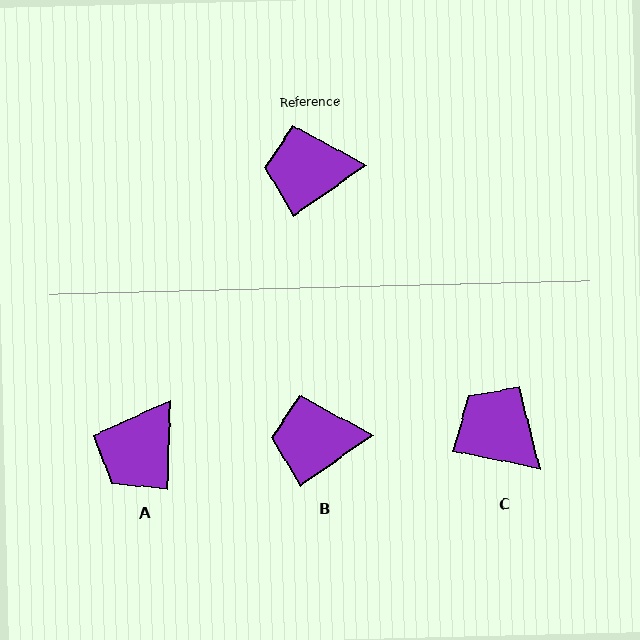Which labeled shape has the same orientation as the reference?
B.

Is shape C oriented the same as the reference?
No, it is off by about 47 degrees.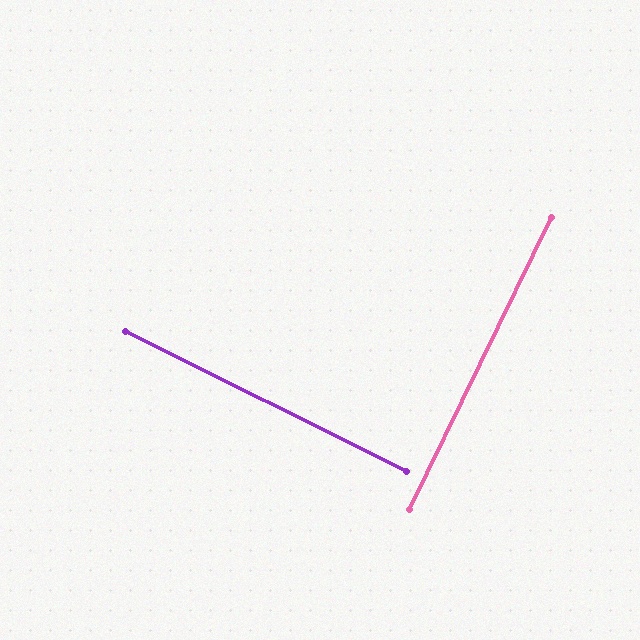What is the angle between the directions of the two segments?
Approximately 90 degrees.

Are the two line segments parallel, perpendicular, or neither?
Perpendicular — they meet at approximately 90°.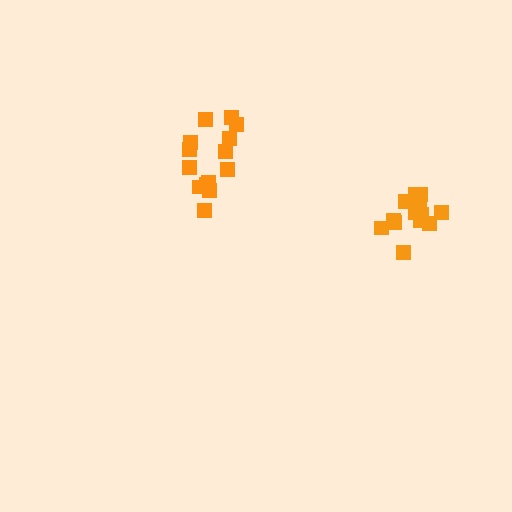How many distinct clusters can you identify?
There are 2 distinct clusters.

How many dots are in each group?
Group 1: 15 dots, Group 2: 14 dots (29 total).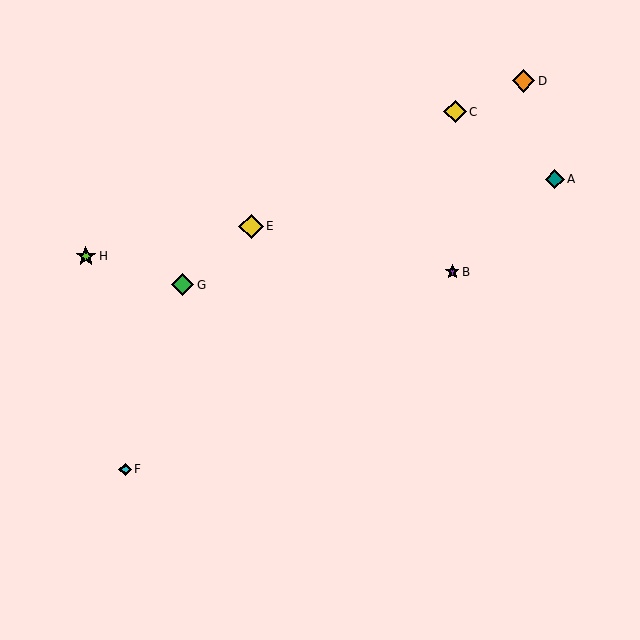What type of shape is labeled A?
Shape A is a teal diamond.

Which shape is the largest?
The yellow diamond (labeled E) is the largest.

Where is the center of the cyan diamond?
The center of the cyan diamond is at (125, 469).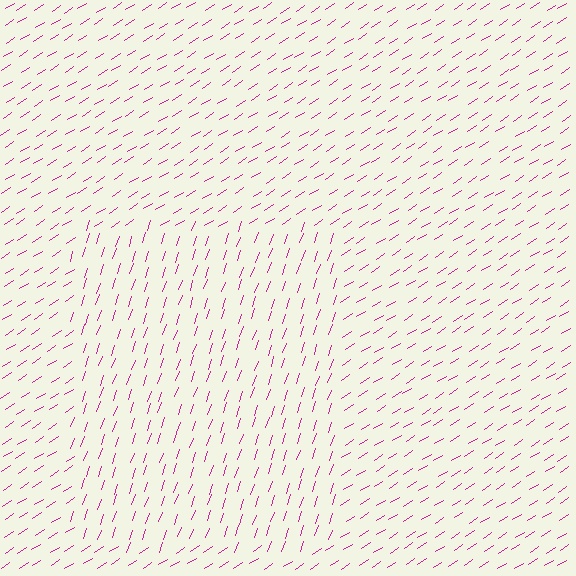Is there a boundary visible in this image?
Yes, there is a texture boundary formed by a change in line orientation.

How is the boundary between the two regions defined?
The boundary is defined purely by a change in line orientation (approximately 38 degrees difference). All lines are the same color and thickness.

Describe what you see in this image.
The image is filled with small magenta line segments. A rectangle region in the image has lines oriented differently from the surrounding lines, creating a visible texture boundary.